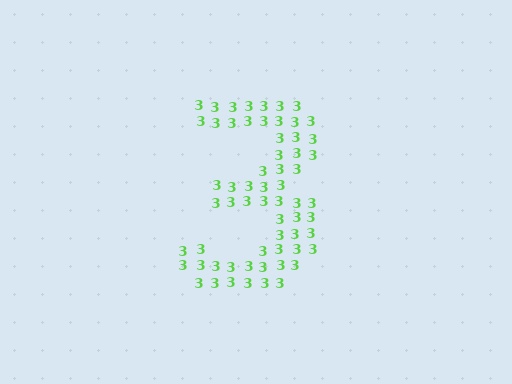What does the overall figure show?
The overall figure shows the digit 3.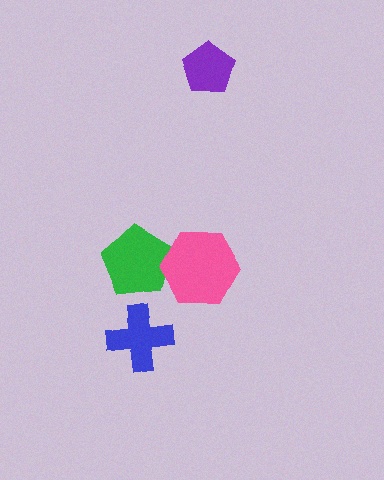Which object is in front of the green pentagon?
The pink hexagon is in front of the green pentagon.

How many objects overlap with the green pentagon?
1 object overlaps with the green pentagon.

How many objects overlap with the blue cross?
0 objects overlap with the blue cross.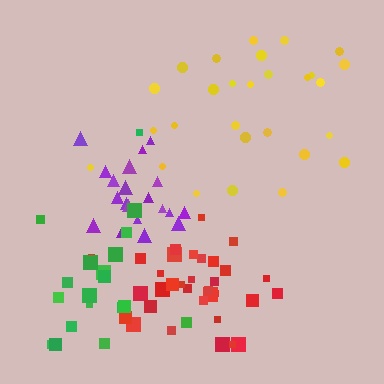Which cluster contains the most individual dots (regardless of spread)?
Red (33).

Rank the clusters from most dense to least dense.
red, purple, yellow, green.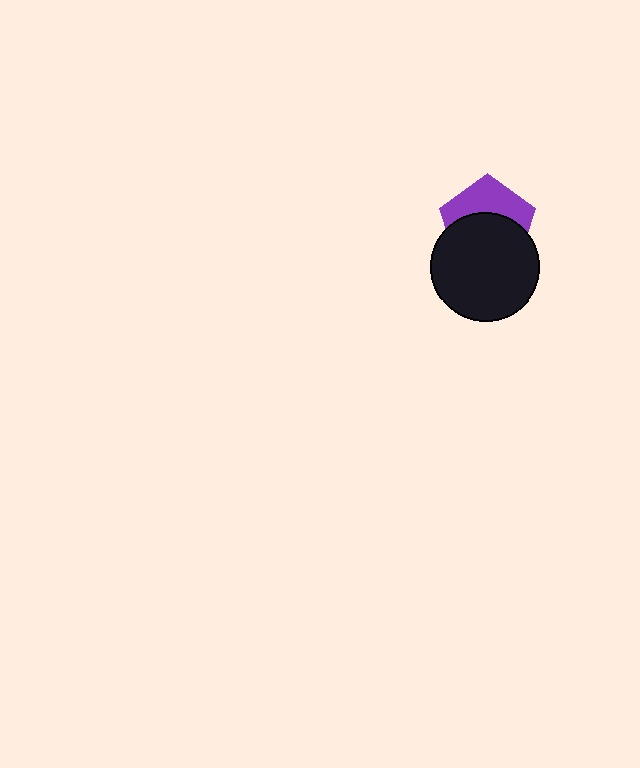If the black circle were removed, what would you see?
You would see the complete purple pentagon.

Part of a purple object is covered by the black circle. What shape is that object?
It is a pentagon.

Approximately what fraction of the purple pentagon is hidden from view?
Roughly 57% of the purple pentagon is hidden behind the black circle.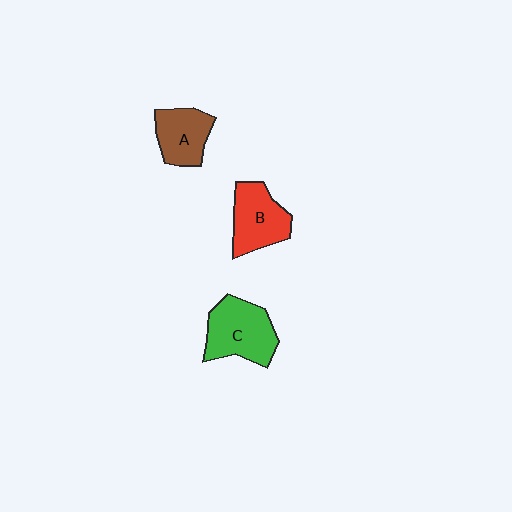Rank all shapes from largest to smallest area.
From largest to smallest: C (green), B (red), A (brown).